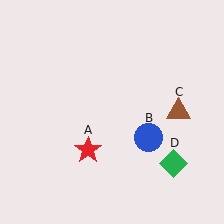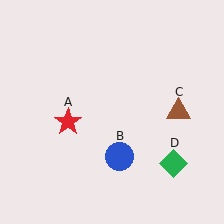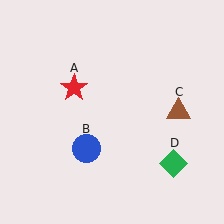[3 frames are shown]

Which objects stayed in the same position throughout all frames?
Brown triangle (object C) and green diamond (object D) remained stationary.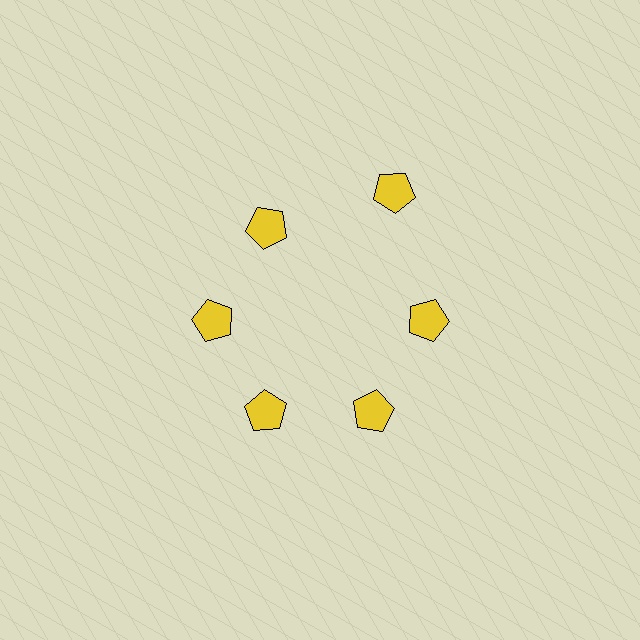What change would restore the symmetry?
The symmetry would be restored by moving it inward, back onto the ring so that all 6 pentagons sit at equal angles and equal distance from the center.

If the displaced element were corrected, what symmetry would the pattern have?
It would have 6-fold rotational symmetry — the pattern would map onto itself every 60 degrees.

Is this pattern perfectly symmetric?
No. The 6 yellow pentagons are arranged in a ring, but one element near the 1 o'clock position is pushed outward from the center, breaking the 6-fold rotational symmetry.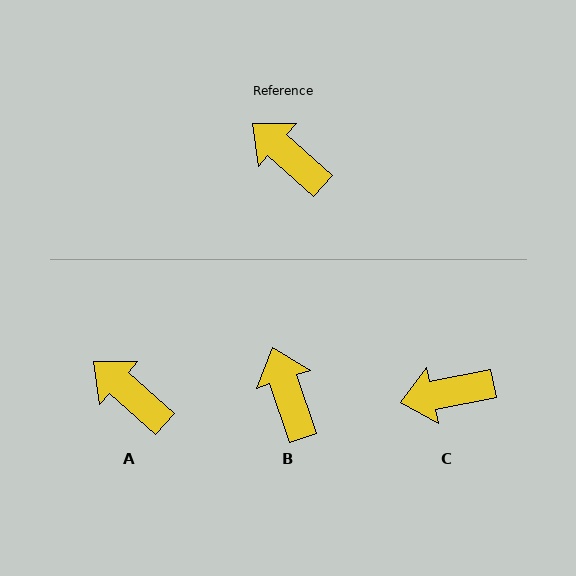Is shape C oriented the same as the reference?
No, it is off by about 53 degrees.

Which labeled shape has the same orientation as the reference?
A.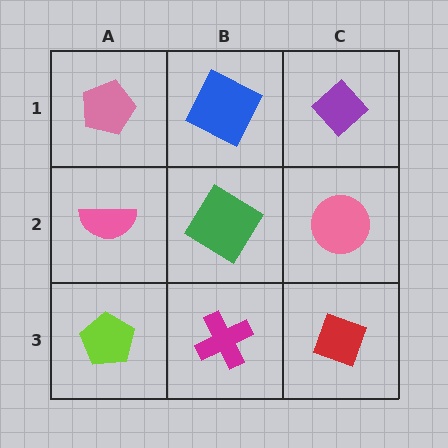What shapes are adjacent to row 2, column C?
A purple diamond (row 1, column C), a red diamond (row 3, column C), a green diamond (row 2, column B).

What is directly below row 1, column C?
A pink circle.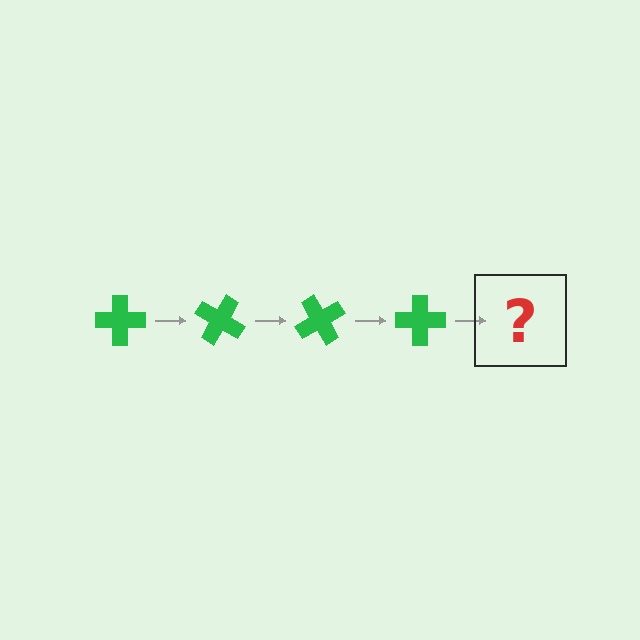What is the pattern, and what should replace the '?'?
The pattern is that the cross rotates 30 degrees each step. The '?' should be a green cross rotated 120 degrees.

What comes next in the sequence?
The next element should be a green cross rotated 120 degrees.